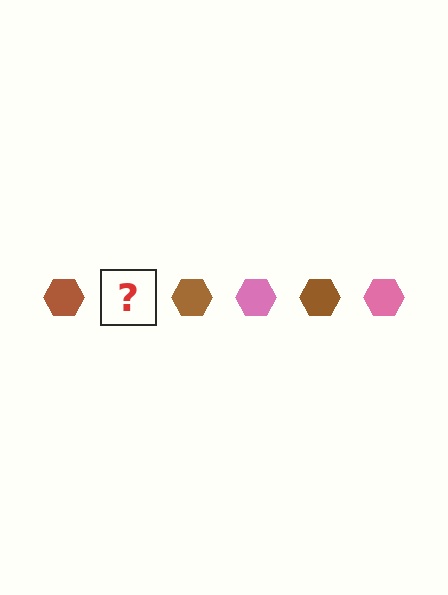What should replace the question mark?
The question mark should be replaced with a pink hexagon.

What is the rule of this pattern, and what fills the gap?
The rule is that the pattern cycles through brown, pink hexagons. The gap should be filled with a pink hexagon.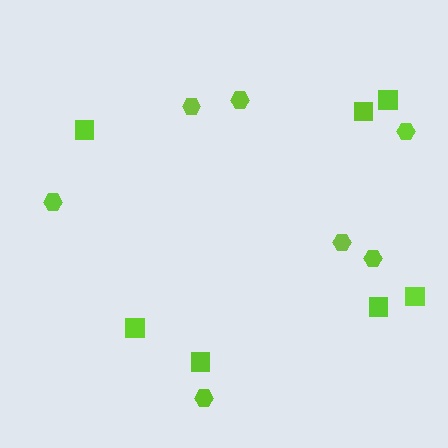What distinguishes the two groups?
There are 2 groups: one group of squares (7) and one group of hexagons (7).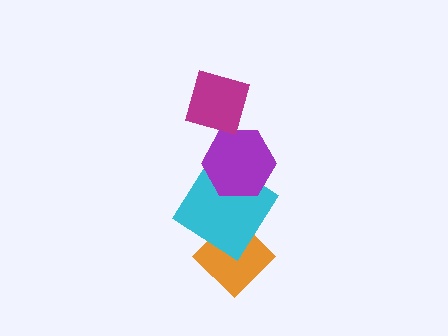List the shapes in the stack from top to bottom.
From top to bottom: the magenta diamond, the purple hexagon, the cyan diamond, the orange diamond.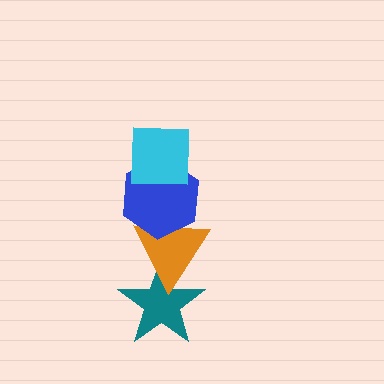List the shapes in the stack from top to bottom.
From top to bottom: the cyan square, the blue hexagon, the orange triangle, the teal star.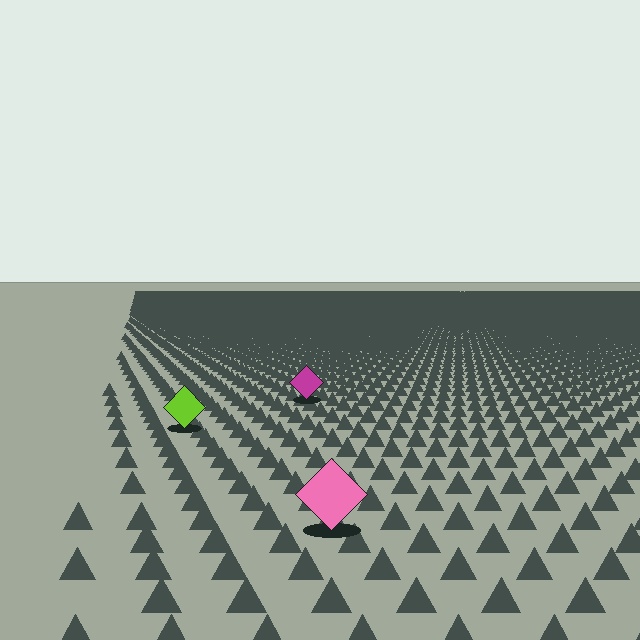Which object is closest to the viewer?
The pink diamond is closest. The texture marks near it are larger and more spread out.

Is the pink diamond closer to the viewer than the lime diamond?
Yes. The pink diamond is closer — you can tell from the texture gradient: the ground texture is coarser near it.